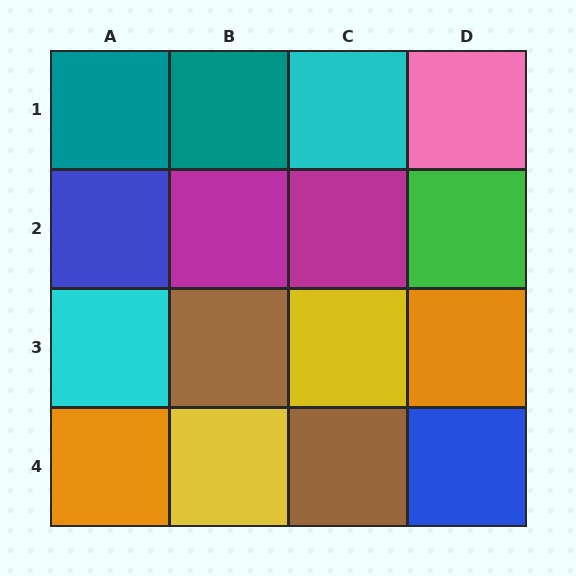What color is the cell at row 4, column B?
Yellow.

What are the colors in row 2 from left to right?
Blue, magenta, magenta, green.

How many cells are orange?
2 cells are orange.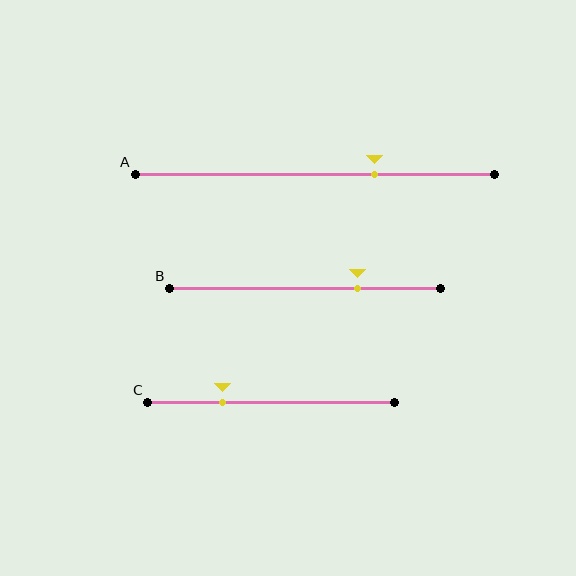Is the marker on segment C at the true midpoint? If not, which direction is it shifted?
No, the marker on segment C is shifted to the left by about 20% of the segment length.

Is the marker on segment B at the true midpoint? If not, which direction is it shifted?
No, the marker on segment B is shifted to the right by about 19% of the segment length.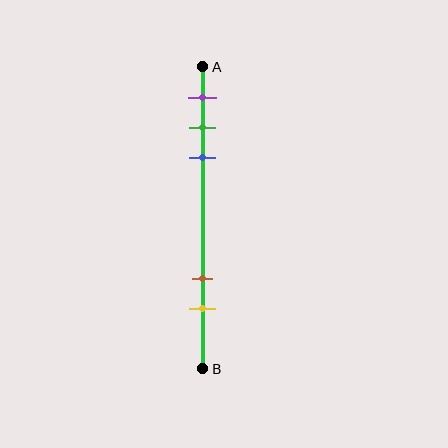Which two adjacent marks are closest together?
The green and blue marks are the closest adjacent pair.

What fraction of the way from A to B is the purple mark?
The purple mark is approximately 10% (0.1) of the way from A to B.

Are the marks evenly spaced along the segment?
No, the marks are not evenly spaced.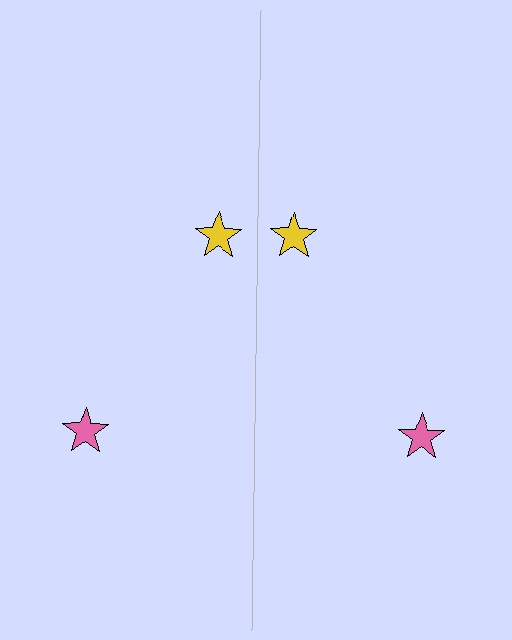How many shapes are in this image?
There are 4 shapes in this image.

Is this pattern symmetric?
Yes, this pattern has bilateral (reflection) symmetry.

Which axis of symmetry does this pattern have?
The pattern has a vertical axis of symmetry running through the center of the image.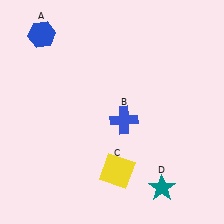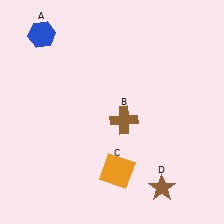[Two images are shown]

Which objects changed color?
B changed from blue to brown. C changed from yellow to orange. D changed from teal to brown.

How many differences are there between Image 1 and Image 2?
There are 3 differences between the two images.